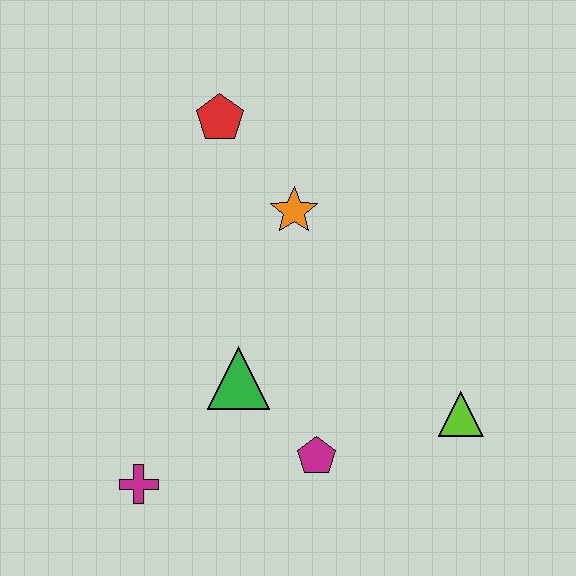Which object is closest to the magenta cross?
The green triangle is closest to the magenta cross.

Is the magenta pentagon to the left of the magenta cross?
No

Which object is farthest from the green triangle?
The red pentagon is farthest from the green triangle.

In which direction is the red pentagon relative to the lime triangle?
The red pentagon is above the lime triangle.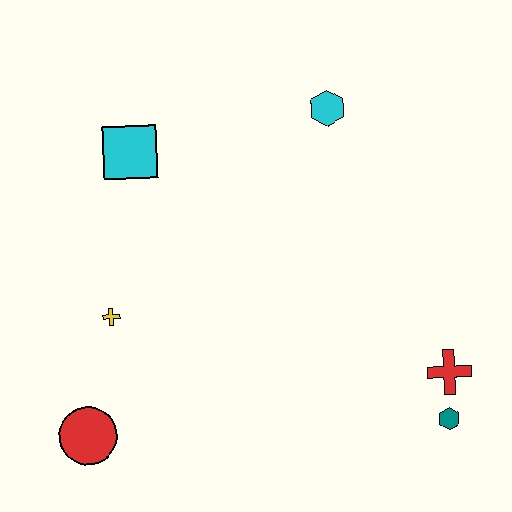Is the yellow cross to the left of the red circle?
No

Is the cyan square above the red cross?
Yes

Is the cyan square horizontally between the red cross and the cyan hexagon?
No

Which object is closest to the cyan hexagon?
The cyan square is closest to the cyan hexagon.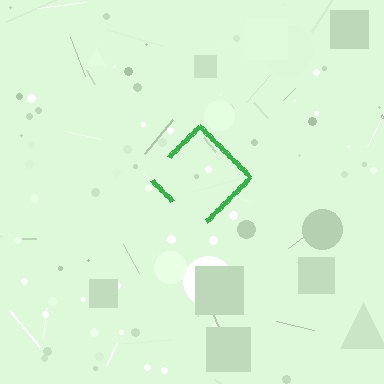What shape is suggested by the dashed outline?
The dashed outline suggests a diamond.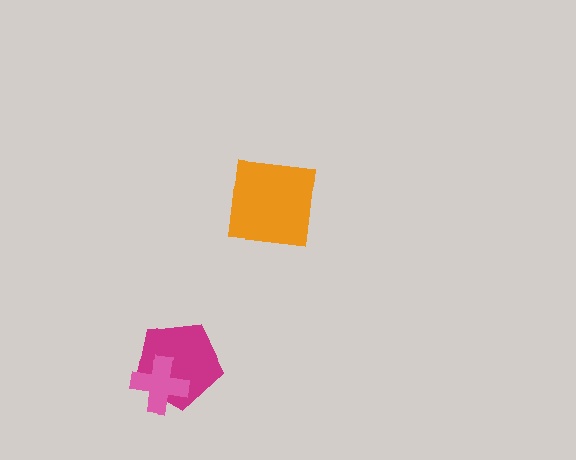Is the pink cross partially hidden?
No, no other shape covers it.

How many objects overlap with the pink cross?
1 object overlaps with the pink cross.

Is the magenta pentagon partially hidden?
Yes, it is partially covered by another shape.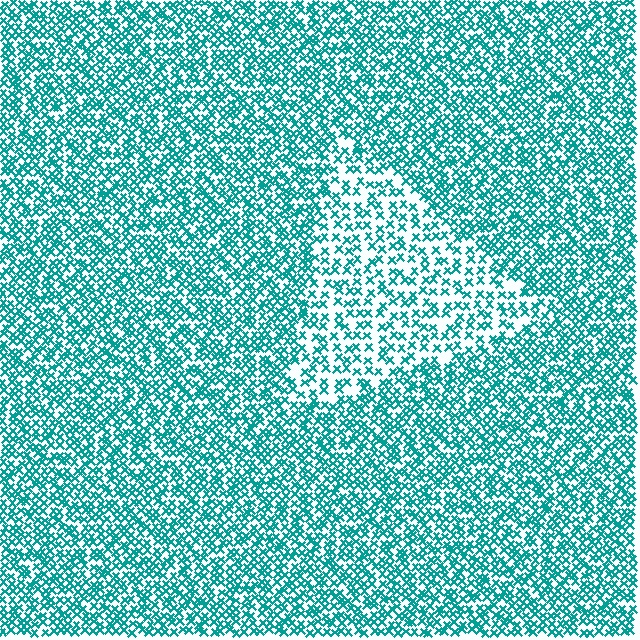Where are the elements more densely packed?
The elements are more densely packed outside the triangle boundary.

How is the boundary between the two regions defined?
The boundary is defined by a change in element density (approximately 1.9x ratio). All elements are the same color, size, and shape.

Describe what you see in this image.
The image contains small teal elements arranged at two different densities. A triangle-shaped region is visible where the elements are less densely packed than the surrounding area.